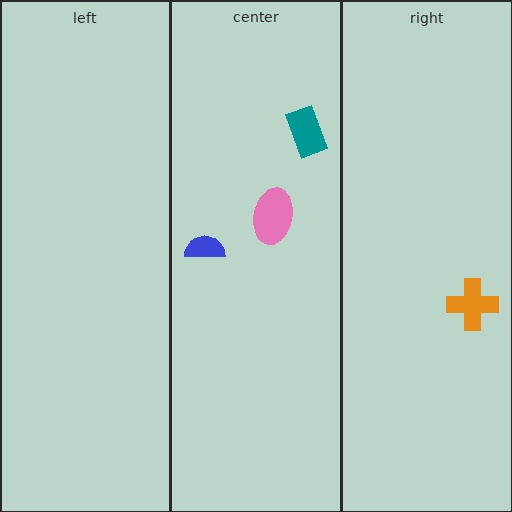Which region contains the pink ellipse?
The center region.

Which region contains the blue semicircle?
The center region.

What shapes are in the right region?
The orange cross.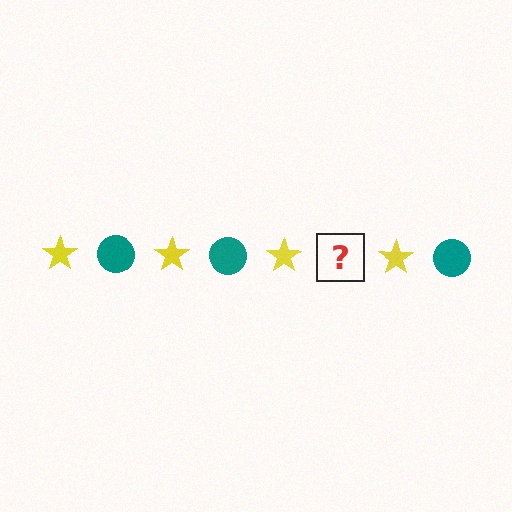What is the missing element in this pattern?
The missing element is a teal circle.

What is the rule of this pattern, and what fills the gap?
The rule is that the pattern alternates between yellow star and teal circle. The gap should be filled with a teal circle.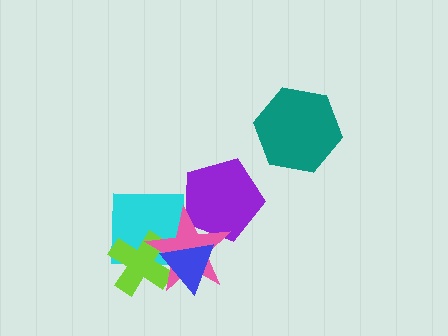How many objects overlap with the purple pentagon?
2 objects overlap with the purple pentagon.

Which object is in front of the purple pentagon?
The pink star is in front of the purple pentagon.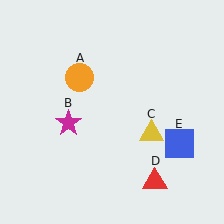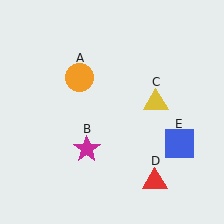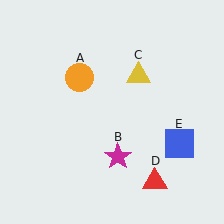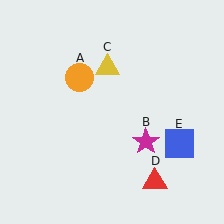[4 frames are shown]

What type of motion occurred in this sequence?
The magenta star (object B), yellow triangle (object C) rotated counterclockwise around the center of the scene.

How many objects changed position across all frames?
2 objects changed position: magenta star (object B), yellow triangle (object C).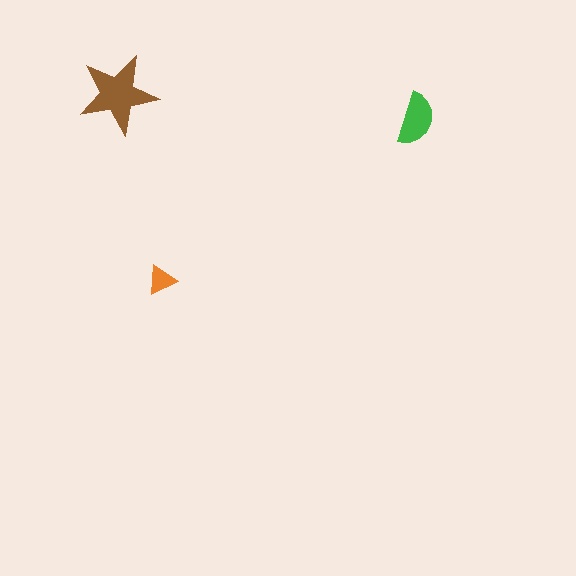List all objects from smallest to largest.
The orange triangle, the green semicircle, the brown star.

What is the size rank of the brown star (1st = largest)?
1st.